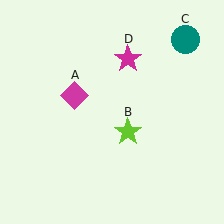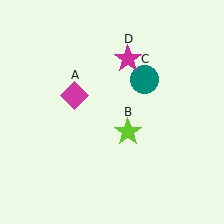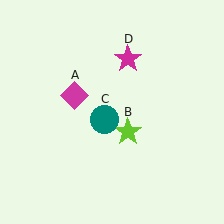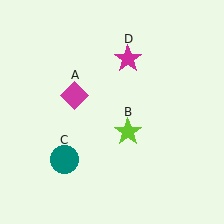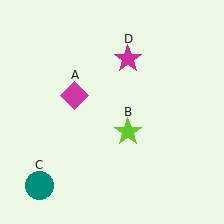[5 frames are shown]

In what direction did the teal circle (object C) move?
The teal circle (object C) moved down and to the left.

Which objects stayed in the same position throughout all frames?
Magenta diamond (object A) and lime star (object B) and magenta star (object D) remained stationary.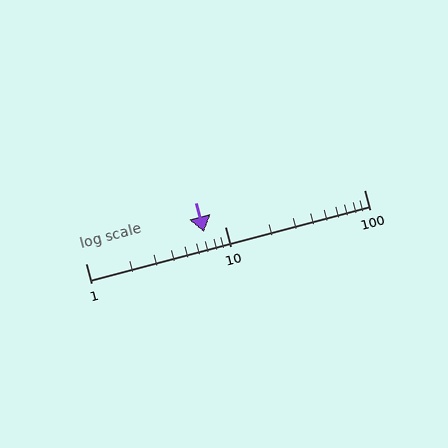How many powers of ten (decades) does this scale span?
The scale spans 2 decades, from 1 to 100.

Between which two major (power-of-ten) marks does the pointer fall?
The pointer is between 1 and 10.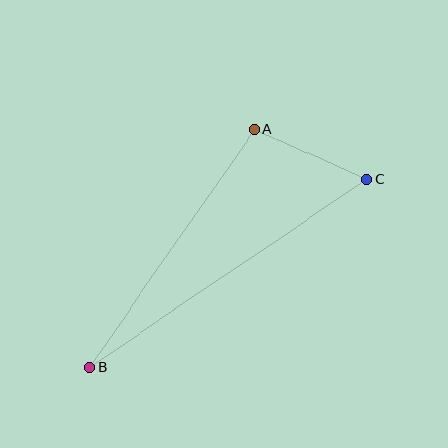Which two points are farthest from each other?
Points B and C are farthest from each other.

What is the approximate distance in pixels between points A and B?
The distance between A and B is approximately 290 pixels.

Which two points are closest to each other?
Points A and C are closest to each other.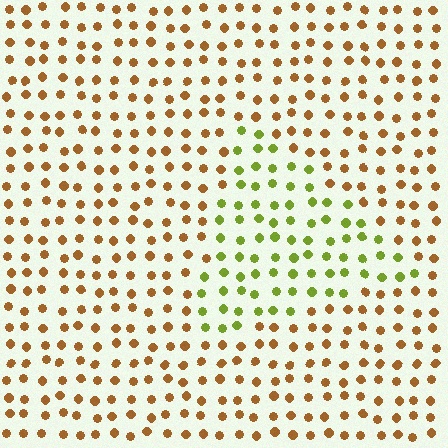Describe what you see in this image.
The image is filled with small brown elements in a uniform arrangement. A triangle-shaped region is visible where the elements are tinted to a slightly different hue, forming a subtle color boundary.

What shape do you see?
I see a triangle.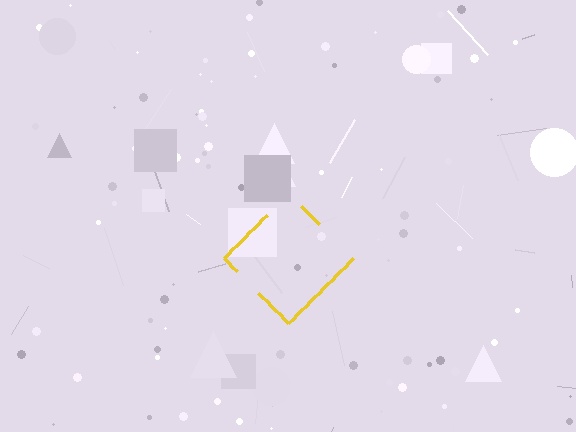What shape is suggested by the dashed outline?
The dashed outline suggests a diamond.